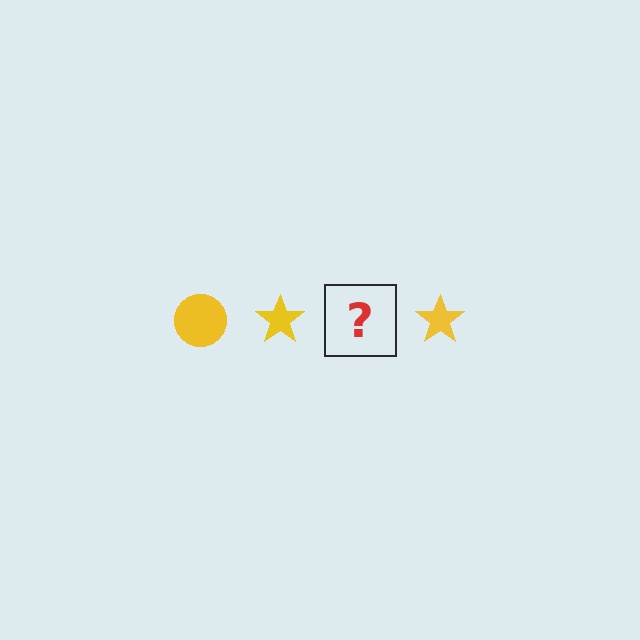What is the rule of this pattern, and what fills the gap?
The rule is that the pattern cycles through circle, star shapes in yellow. The gap should be filled with a yellow circle.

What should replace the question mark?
The question mark should be replaced with a yellow circle.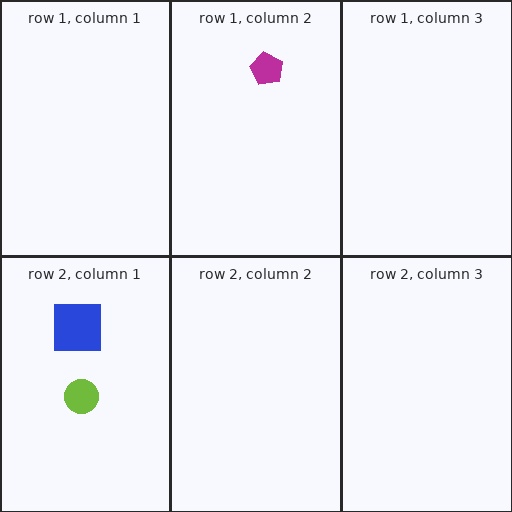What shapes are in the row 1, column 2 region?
The magenta pentagon.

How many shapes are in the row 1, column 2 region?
1.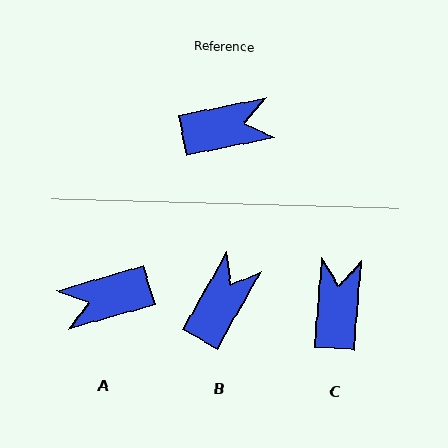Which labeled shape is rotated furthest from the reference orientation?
A, about 175 degrees away.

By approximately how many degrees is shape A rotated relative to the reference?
Approximately 175 degrees clockwise.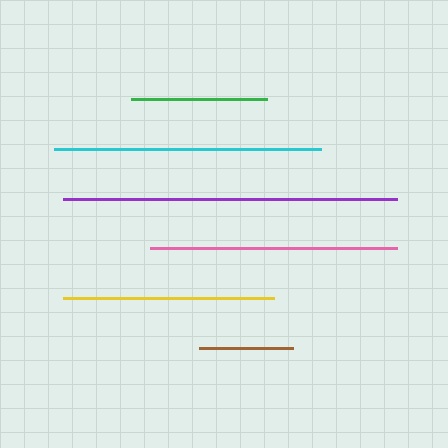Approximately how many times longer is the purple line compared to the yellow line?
The purple line is approximately 1.6 times the length of the yellow line.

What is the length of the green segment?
The green segment is approximately 136 pixels long.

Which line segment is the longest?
The purple line is the longest at approximately 333 pixels.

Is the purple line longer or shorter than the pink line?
The purple line is longer than the pink line.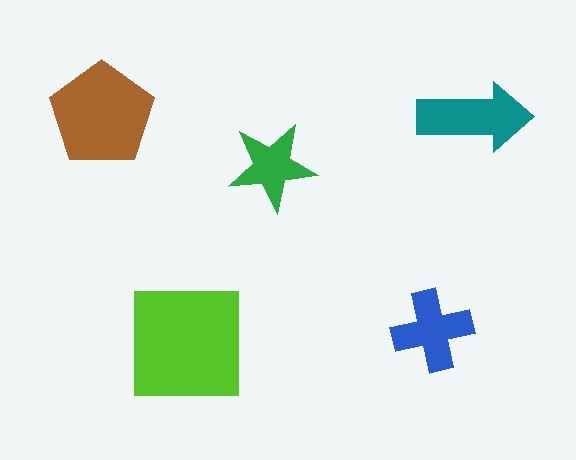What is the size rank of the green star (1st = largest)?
5th.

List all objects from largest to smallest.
The lime square, the brown pentagon, the teal arrow, the blue cross, the green star.